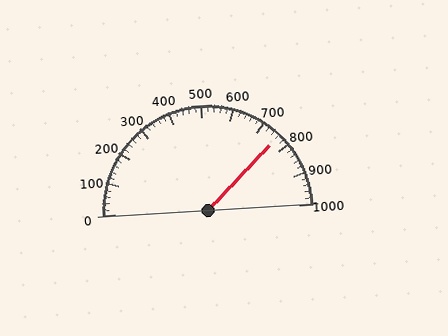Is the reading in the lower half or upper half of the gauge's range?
The reading is in the upper half of the range (0 to 1000).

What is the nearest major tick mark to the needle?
The nearest major tick mark is 800.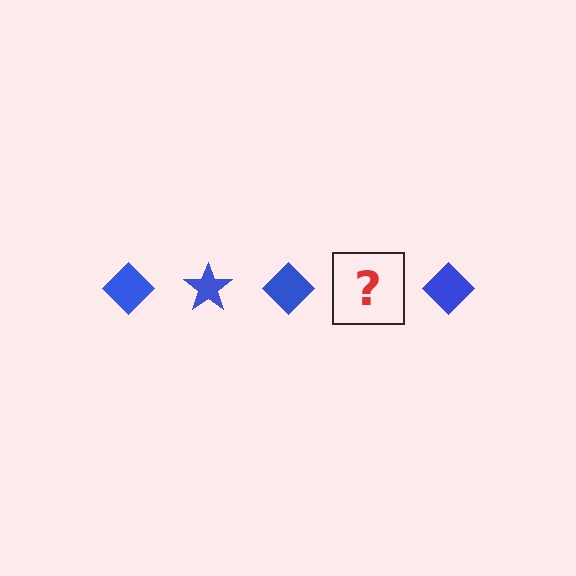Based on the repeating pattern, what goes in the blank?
The blank should be a blue star.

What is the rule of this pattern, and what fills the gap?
The rule is that the pattern cycles through diamond, star shapes in blue. The gap should be filled with a blue star.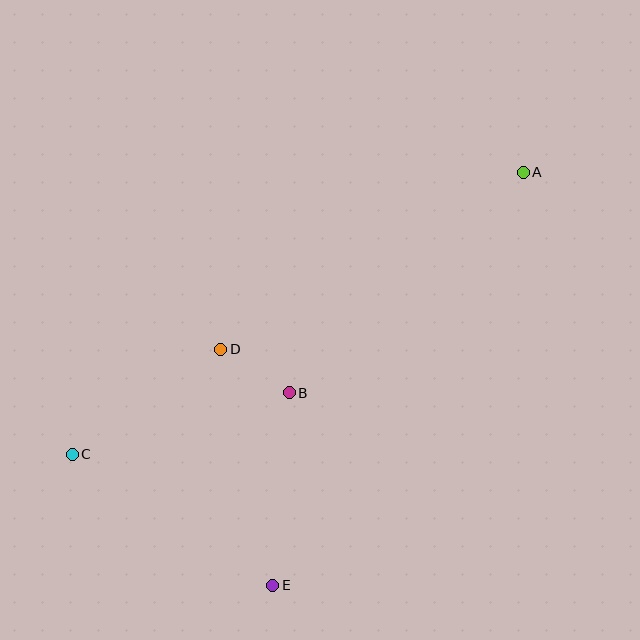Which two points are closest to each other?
Points B and D are closest to each other.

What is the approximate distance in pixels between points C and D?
The distance between C and D is approximately 182 pixels.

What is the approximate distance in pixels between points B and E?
The distance between B and E is approximately 193 pixels.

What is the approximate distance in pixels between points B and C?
The distance between B and C is approximately 226 pixels.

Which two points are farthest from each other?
Points A and C are farthest from each other.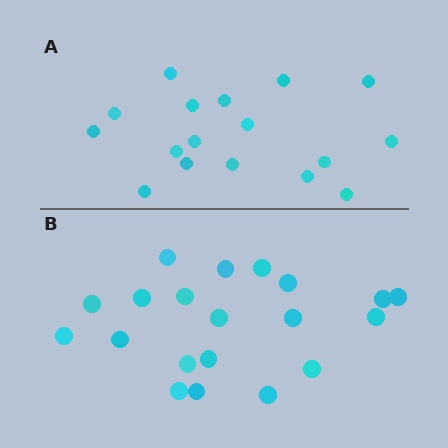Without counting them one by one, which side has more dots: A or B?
Region B (the bottom region) has more dots.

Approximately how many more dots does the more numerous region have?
Region B has just a few more — roughly 2 or 3 more dots than region A.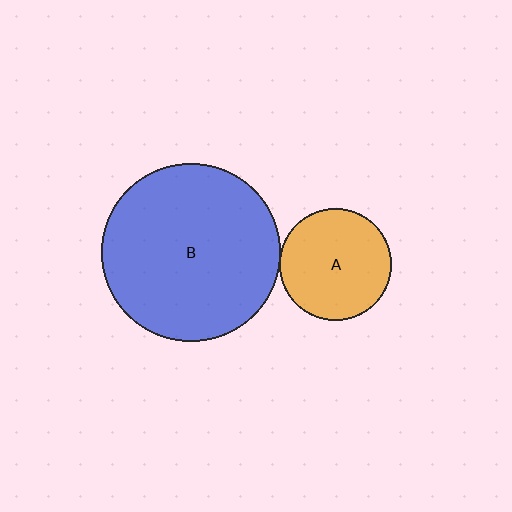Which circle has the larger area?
Circle B (blue).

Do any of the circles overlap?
No, none of the circles overlap.